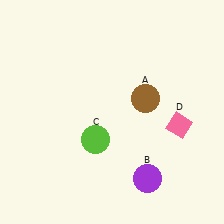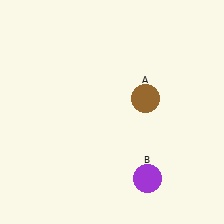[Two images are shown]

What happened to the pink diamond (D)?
The pink diamond (D) was removed in Image 2. It was in the bottom-right area of Image 1.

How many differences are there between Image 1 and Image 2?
There are 2 differences between the two images.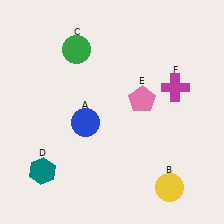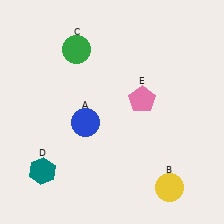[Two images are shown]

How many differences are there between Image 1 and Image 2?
There is 1 difference between the two images.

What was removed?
The magenta cross (F) was removed in Image 2.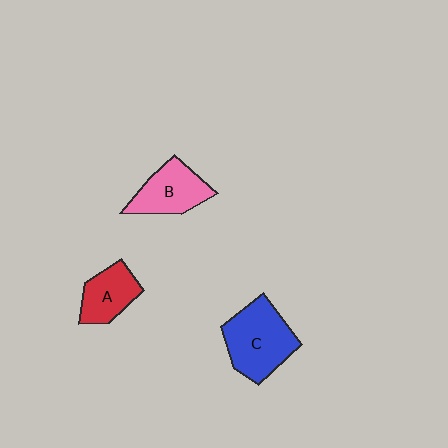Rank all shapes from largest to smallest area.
From largest to smallest: C (blue), B (pink), A (red).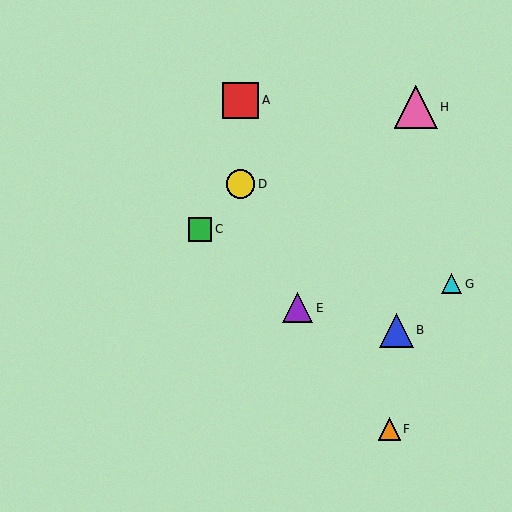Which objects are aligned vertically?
Objects A, D are aligned vertically.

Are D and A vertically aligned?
Yes, both are at x≈241.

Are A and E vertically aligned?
No, A is at x≈241 and E is at x≈298.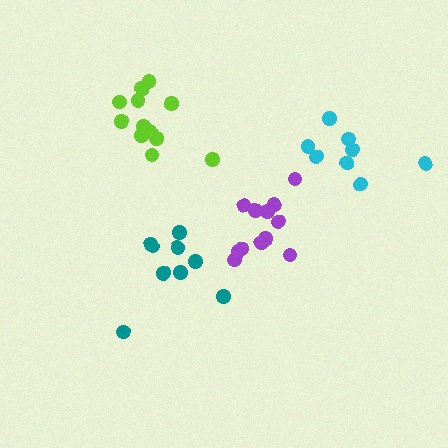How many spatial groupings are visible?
There are 4 spatial groupings.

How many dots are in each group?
Group 1: 9 dots, Group 2: 13 dots, Group 3: 12 dots, Group 4: 8 dots (42 total).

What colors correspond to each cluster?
The clusters are colored: teal, lime, purple, cyan.